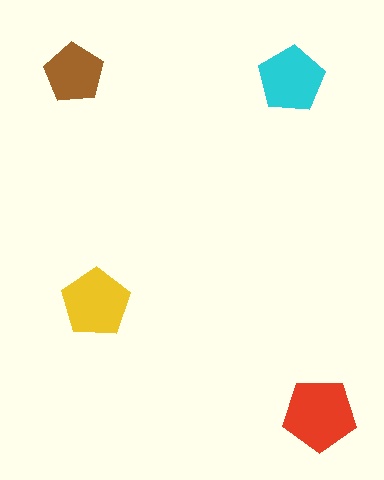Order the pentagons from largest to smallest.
the red one, the yellow one, the cyan one, the brown one.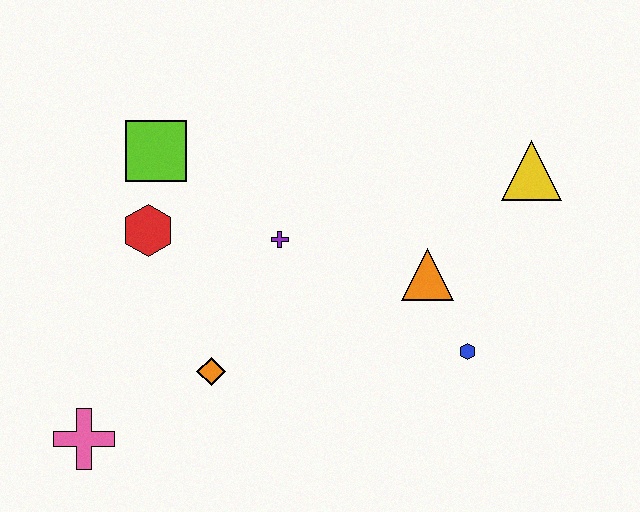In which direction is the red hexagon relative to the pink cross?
The red hexagon is above the pink cross.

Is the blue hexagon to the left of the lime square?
No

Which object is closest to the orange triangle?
The blue hexagon is closest to the orange triangle.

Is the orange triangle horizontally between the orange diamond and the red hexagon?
No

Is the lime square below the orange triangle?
No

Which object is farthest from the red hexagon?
The yellow triangle is farthest from the red hexagon.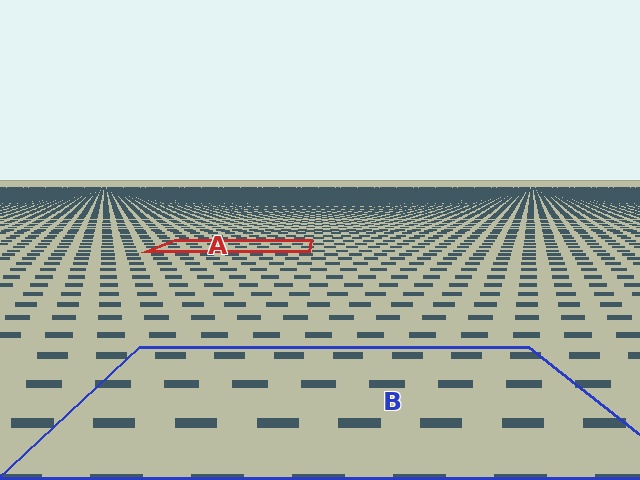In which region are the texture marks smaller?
The texture marks are smaller in region A, because it is farther away.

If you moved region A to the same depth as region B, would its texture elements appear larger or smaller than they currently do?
They would appear larger. At a closer depth, the same texture elements are projected at a bigger on-screen size.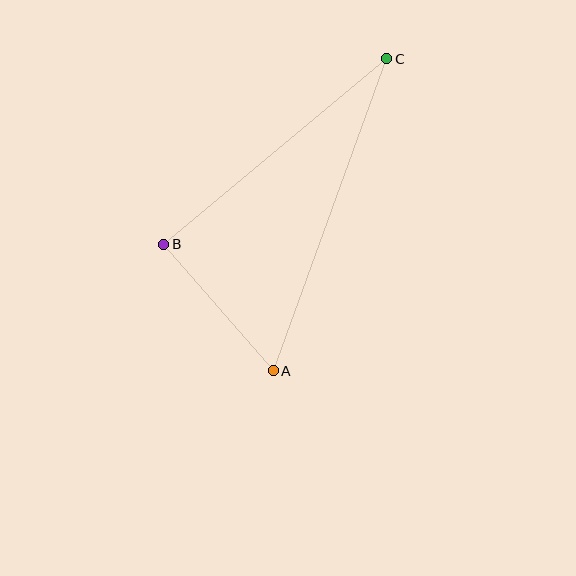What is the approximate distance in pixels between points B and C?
The distance between B and C is approximately 290 pixels.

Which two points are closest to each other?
Points A and B are closest to each other.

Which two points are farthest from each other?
Points A and C are farthest from each other.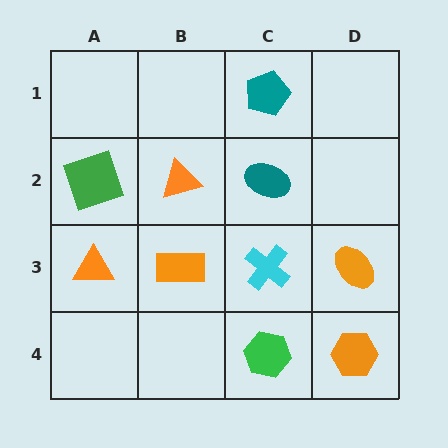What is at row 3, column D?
An orange ellipse.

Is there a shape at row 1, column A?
No, that cell is empty.